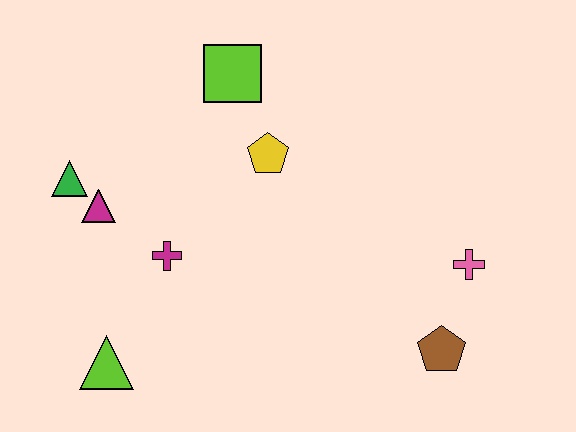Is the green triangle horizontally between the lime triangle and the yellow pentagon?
No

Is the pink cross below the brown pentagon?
No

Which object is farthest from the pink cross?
The green triangle is farthest from the pink cross.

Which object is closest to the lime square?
The yellow pentagon is closest to the lime square.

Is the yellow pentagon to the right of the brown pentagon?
No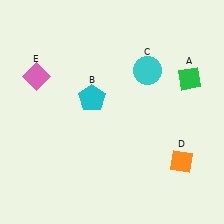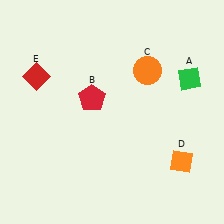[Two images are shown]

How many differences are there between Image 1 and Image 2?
There are 3 differences between the two images.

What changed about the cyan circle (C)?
In Image 1, C is cyan. In Image 2, it changed to orange.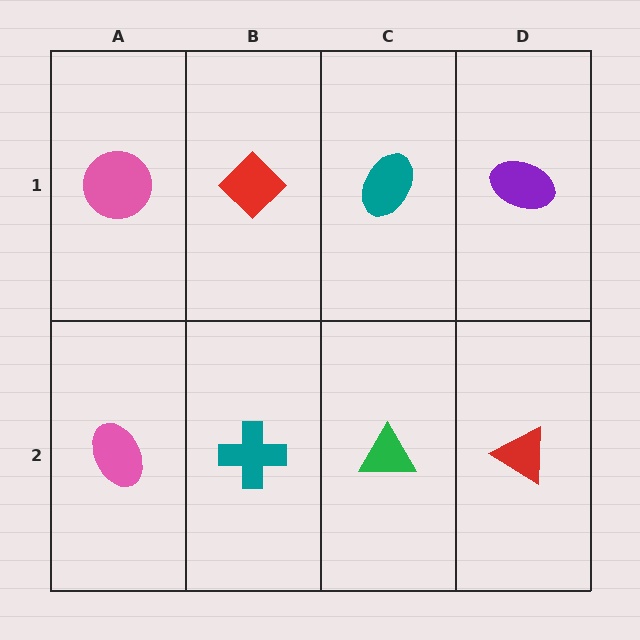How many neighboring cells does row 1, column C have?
3.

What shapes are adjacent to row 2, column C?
A teal ellipse (row 1, column C), a teal cross (row 2, column B), a red triangle (row 2, column D).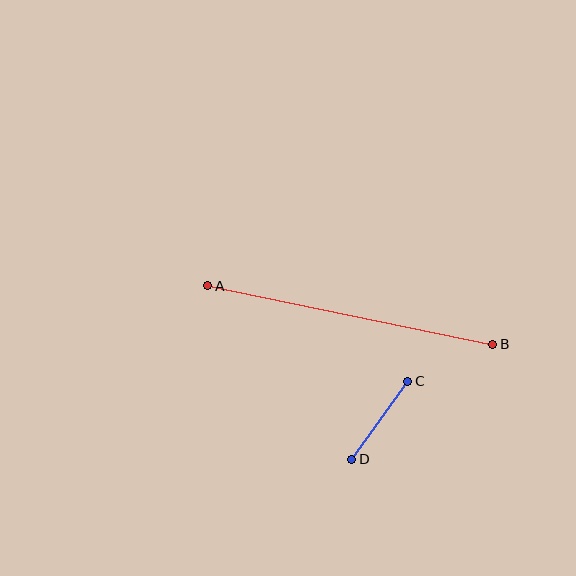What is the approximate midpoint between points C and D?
The midpoint is at approximately (380, 420) pixels.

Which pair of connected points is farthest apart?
Points A and B are farthest apart.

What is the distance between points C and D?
The distance is approximately 96 pixels.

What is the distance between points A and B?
The distance is approximately 291 pixels.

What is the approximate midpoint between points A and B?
The midpoint is at approximately (350, 315) pixels.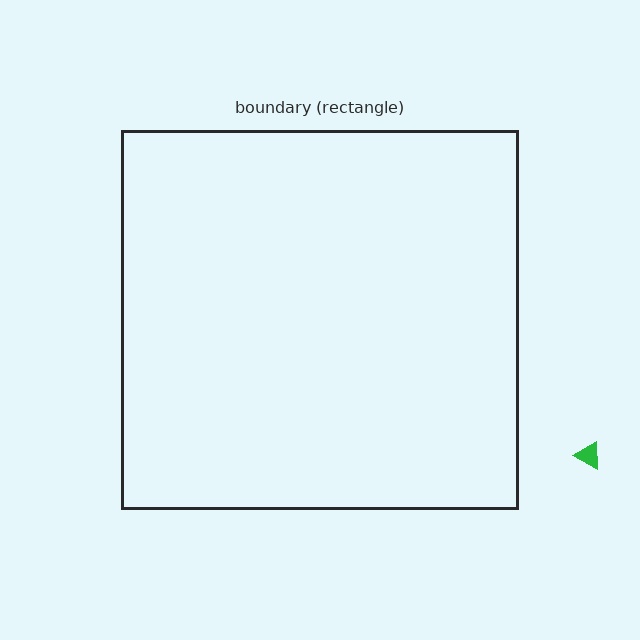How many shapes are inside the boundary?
0 inside, 1 outside.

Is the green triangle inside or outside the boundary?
Outside.